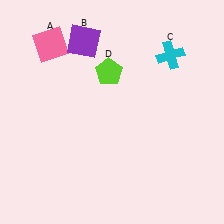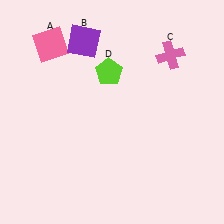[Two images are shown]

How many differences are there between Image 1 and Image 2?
There is 1 difference between the two images.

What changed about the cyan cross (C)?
In Image 1, C is cyan. In Image 2, it changed to pink.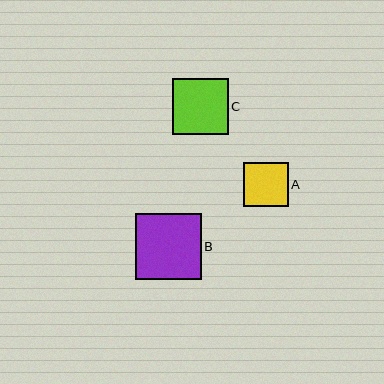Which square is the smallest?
Square A is the smallest with a size of approximately 44 pixels.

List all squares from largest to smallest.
From largest to smallest: B, C, A.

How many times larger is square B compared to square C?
Square B is approximately 1.2 times the size of square C.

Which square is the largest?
Square B is the largest with a size of approximately 65 pixels.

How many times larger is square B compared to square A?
Square B is approximately 1.5 times the size of square A.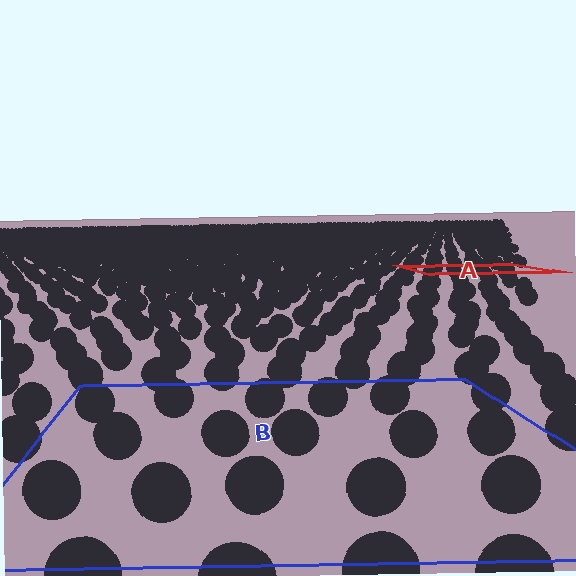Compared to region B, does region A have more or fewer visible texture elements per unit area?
Region A has more texture elements per unit area — they are packed more densely because it is farther away.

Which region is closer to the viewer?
Region B is closer. The texture elements there are larger and more spread out.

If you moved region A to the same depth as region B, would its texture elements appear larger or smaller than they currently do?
They would appear larger. At a closer depth, the same texture elements are projected at a bigger on-screen size.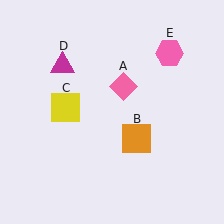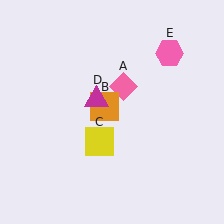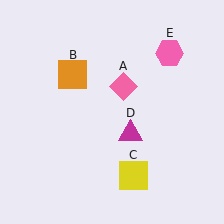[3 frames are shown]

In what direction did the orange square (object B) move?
The orange square (object B) moved up and to the left.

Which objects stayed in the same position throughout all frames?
Pink diamond (object A) and pink hexagon (object E) remained stationary.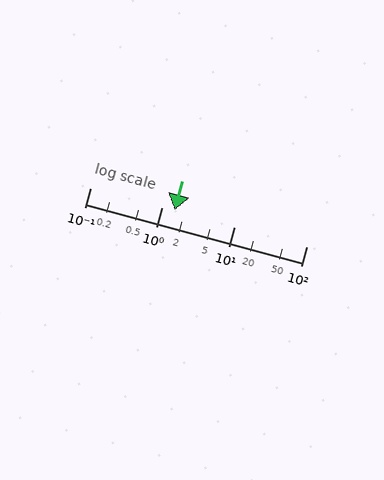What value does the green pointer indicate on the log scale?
The pointer indicates approximately 1.5.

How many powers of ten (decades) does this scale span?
The scale spans 3 decades, from 0.1 to 100.